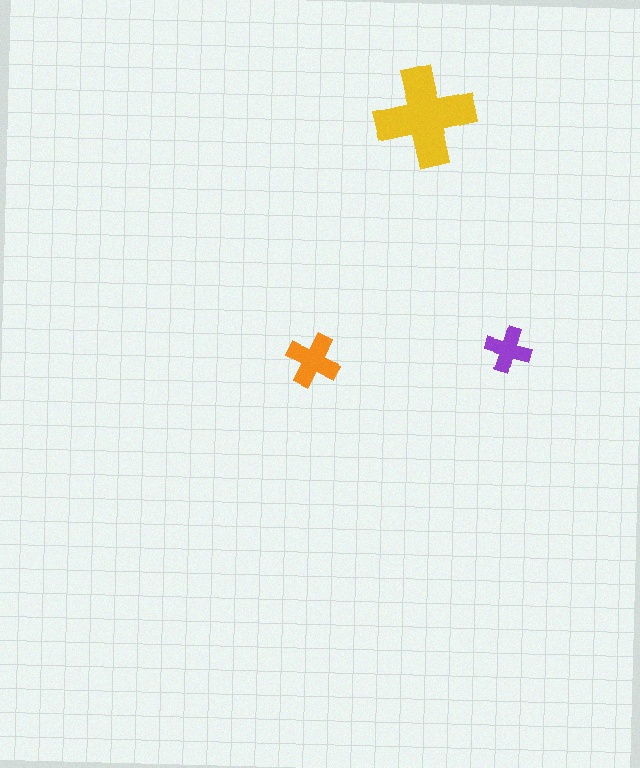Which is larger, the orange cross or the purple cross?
The orange one.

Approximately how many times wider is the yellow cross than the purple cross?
About 2 times wider.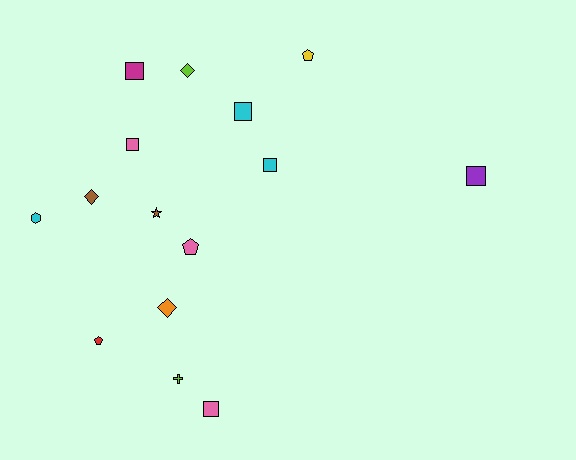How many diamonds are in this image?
There are 3 diamonds.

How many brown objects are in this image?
There are 2 brown objects.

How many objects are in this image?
There are 15 objects.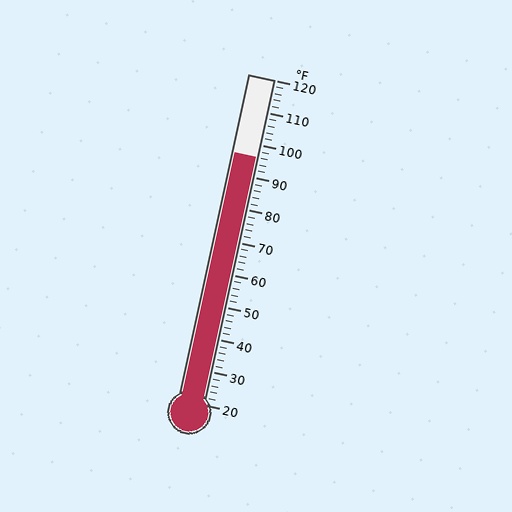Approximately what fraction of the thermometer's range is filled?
The thermometer is filled to approximately 75% of its range.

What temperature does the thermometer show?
The thermometer shows approximately 96°F.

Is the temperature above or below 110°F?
The temperature is below 110°F.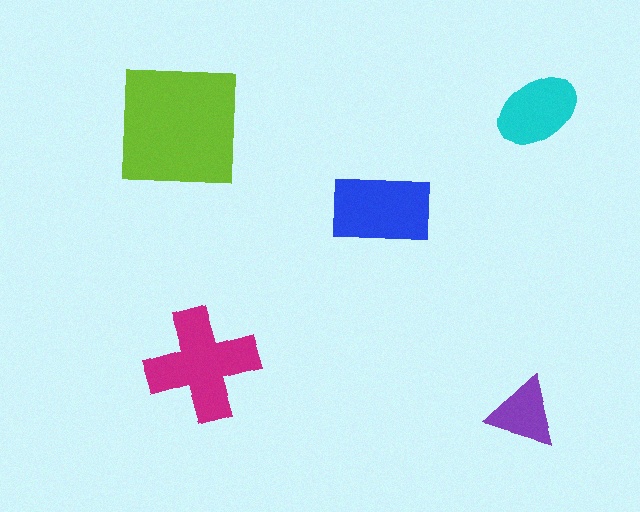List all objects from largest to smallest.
The lime square, the magenta cross, the blue rectangle, the cyan ellipse, the purple triangle.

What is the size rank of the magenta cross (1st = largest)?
2nd.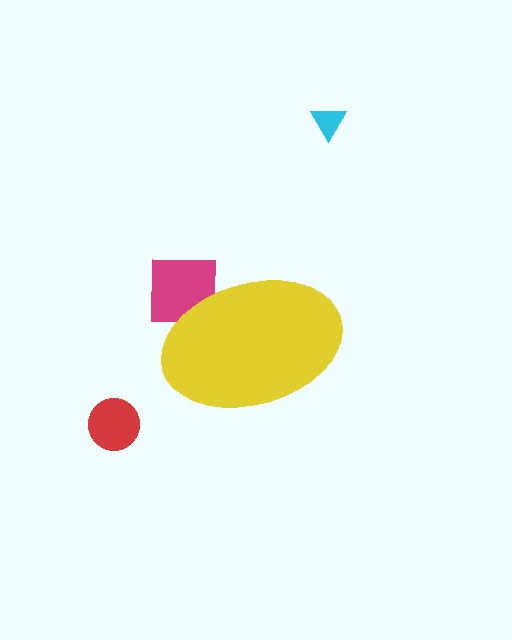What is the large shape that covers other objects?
A yellow ellipse.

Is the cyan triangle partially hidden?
No, the cyan triangle is fully visible.